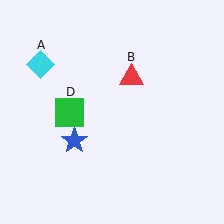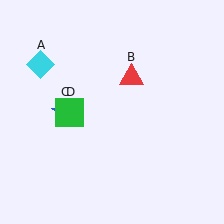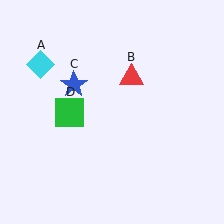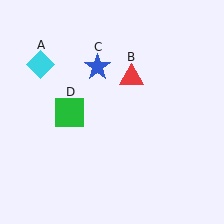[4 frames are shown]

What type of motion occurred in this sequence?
The blue star (object C) rotated clockwise around the center of the scene.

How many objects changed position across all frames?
1 object changed position: blue star (object C).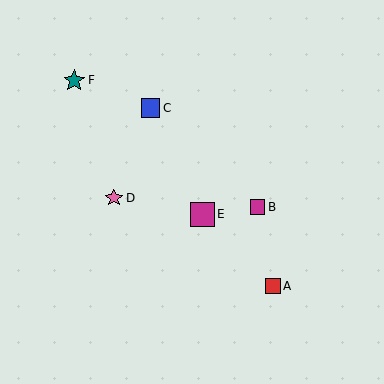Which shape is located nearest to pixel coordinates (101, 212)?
The pink star (labeled D) at (114, 198) is nearest to that location.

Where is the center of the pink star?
The center of the pink star is at (114, 198).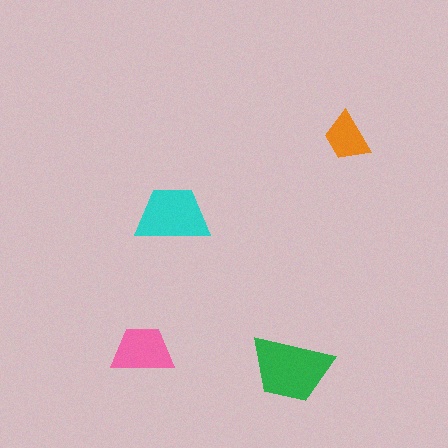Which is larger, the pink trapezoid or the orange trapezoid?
The pink one.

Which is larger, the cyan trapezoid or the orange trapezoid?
The cyan one.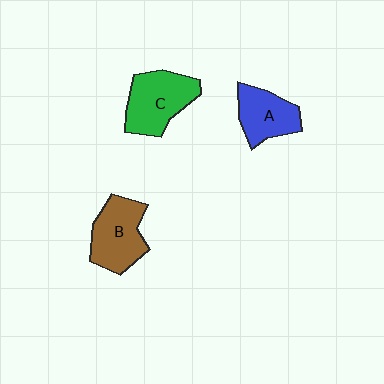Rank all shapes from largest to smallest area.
From largest to smallest: C (green), B (brown), A (blue).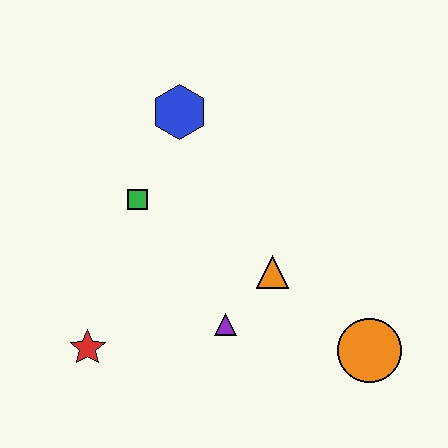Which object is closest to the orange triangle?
The purple triangle is closest to the orange triangle.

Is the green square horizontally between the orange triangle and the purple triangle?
No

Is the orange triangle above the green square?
No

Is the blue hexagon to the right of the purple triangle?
No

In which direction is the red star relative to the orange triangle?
The red star is to the left of the orange triangle.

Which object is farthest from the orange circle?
The blue hexagon is farthest from the orange circle.